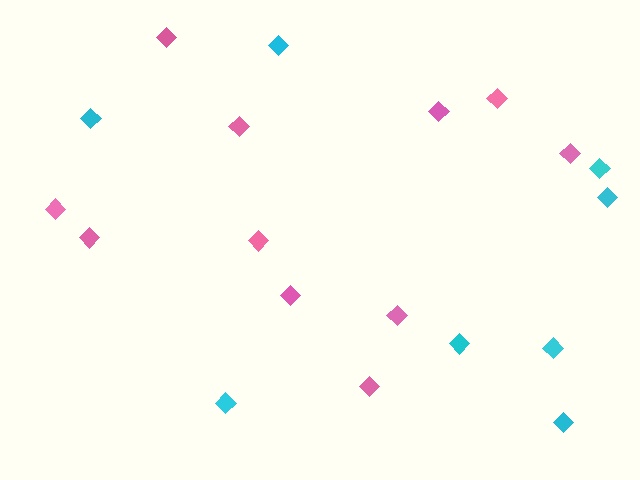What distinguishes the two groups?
There are 2 groups: one group of cyan diamonds (8) and one group of pink diamonds (11).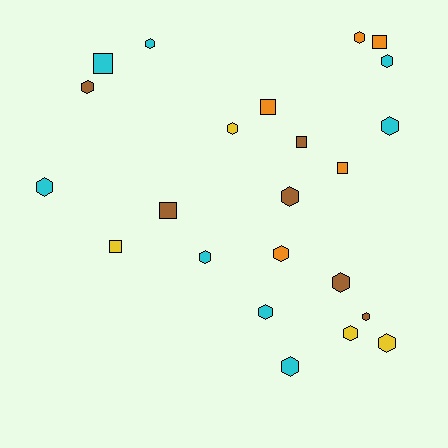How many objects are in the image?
There are 23 objects.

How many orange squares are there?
There are 3 orange squares.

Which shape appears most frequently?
Hexagon, with 16 objects.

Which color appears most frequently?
Cyan, with 8 objects.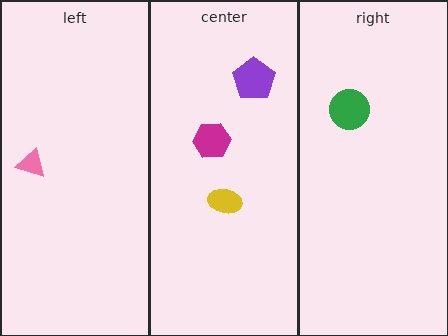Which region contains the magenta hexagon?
The center region.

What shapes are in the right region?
The green circle.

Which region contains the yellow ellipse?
The center region.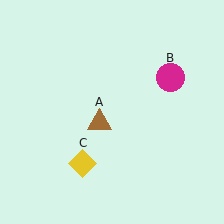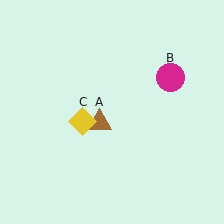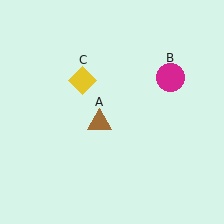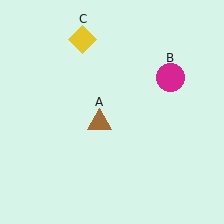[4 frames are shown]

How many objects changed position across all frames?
1 object changed position: yellow diamond (object C).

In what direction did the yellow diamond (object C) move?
The yellow diamond (object C) moved up.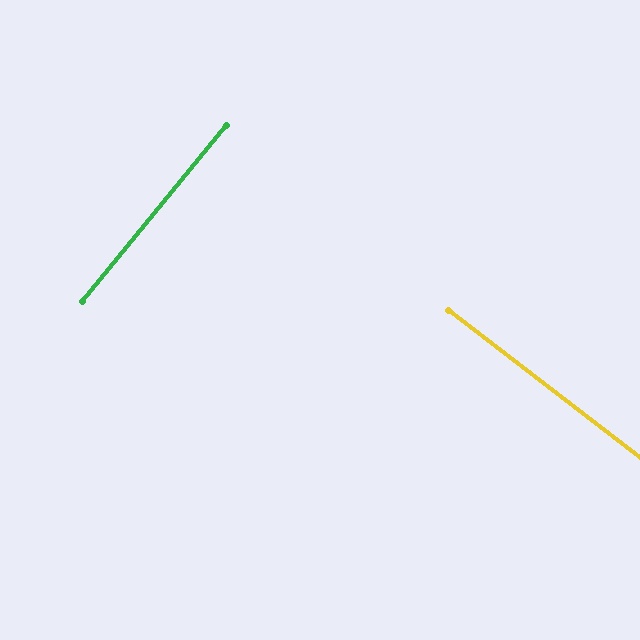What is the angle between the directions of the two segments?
Approximately 88 degrees.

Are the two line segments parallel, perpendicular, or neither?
Perpendicular — they meet at approximately 88°.